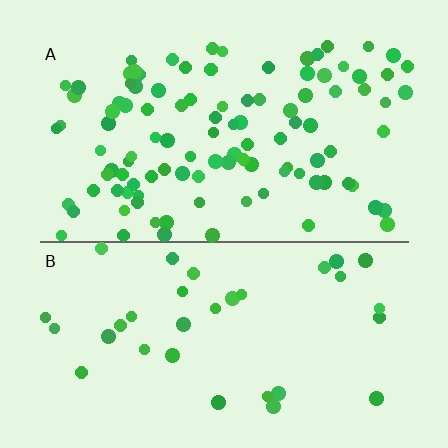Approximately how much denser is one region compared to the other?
Approximately 3.2× — region A over region B.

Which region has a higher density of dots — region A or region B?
A (the top).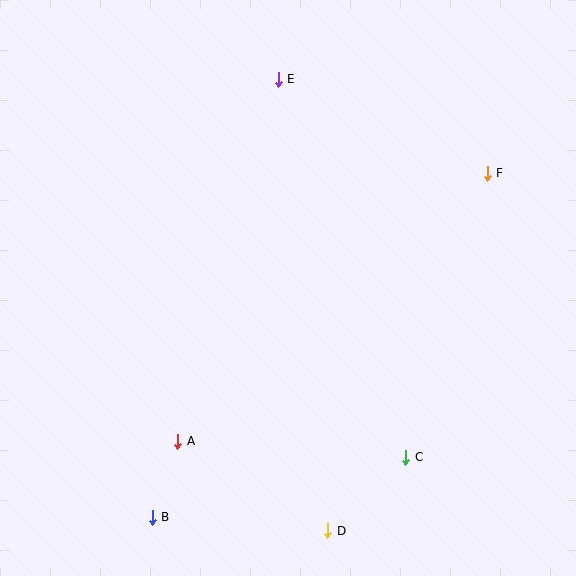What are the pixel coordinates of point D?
Point D is at (328, 531).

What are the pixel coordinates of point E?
Point E is at (278, 79).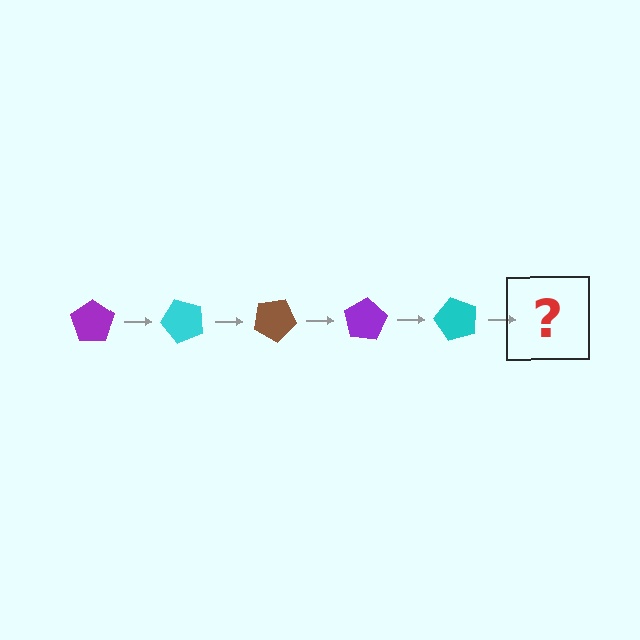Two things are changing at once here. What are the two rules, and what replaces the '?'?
The two rules are that it rotates 50 degrees each step and the color cycles through purple, cyan, and brown. The '?' should be a brown pentagon, rotated 250 degrees from the start.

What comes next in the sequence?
The next element should be a brown pentagon, rotated 250 degrees from the start.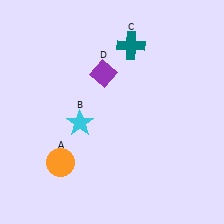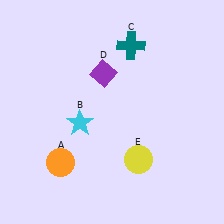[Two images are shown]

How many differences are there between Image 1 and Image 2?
There is 1 difference between the two images.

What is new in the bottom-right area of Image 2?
A yellow circle (E) was added in the bottom-right area of Image 2.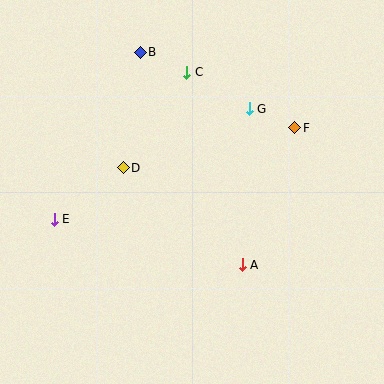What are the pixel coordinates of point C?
Point C is at (187, 72).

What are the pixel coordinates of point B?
Point B is at (140, 52).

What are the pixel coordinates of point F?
Point F is at (295, 128).